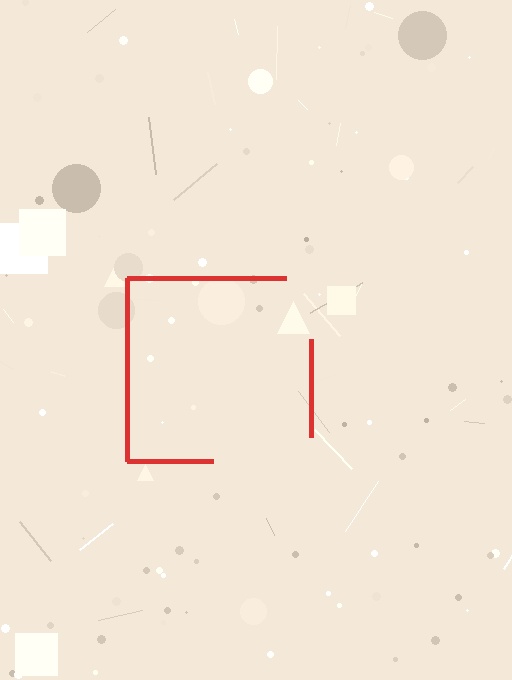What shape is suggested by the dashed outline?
The dashed outline suggests a square.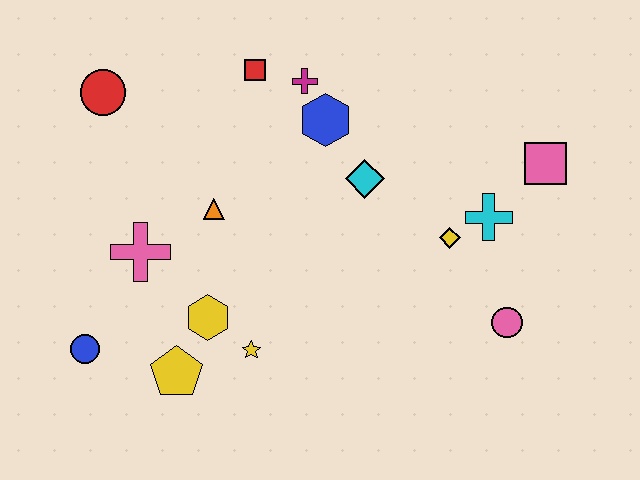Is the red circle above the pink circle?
Yes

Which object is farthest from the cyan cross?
The blue circle is farthest from the cyan cross.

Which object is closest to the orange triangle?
The pink cross is closest to the orange triangle.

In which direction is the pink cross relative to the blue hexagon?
The pink cross is to the left of the blue hexagon.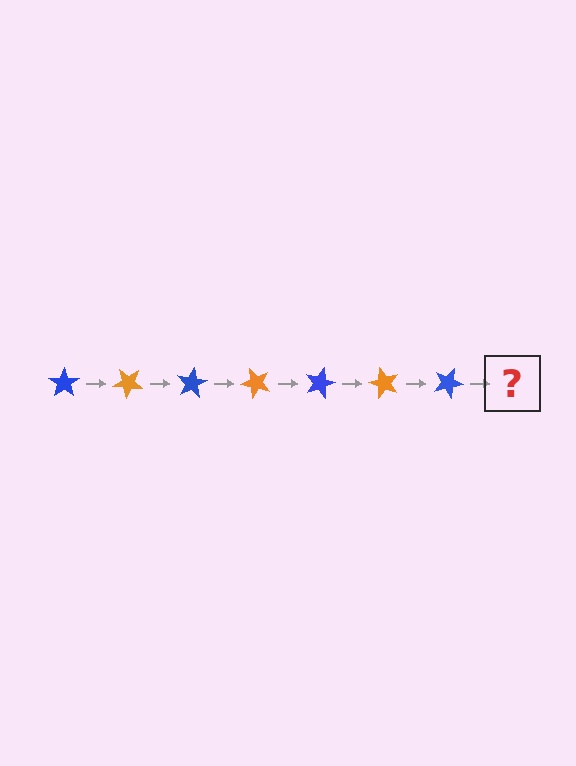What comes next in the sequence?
The next element should be an orange star, rotated 280 degrees from the start.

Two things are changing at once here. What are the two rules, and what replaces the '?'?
The two rules are that it rotates 40 degrees each step and the color cycles through blue and orange. The '?' should be an orange star, rotated 280 degrees from the start.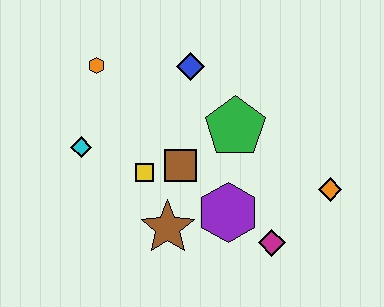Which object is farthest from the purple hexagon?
The orange hexagon is farthest from the purple hexagon.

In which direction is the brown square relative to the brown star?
The brown square is above the brown star.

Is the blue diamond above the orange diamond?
Yes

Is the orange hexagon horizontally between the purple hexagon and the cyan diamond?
Yes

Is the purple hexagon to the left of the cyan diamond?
No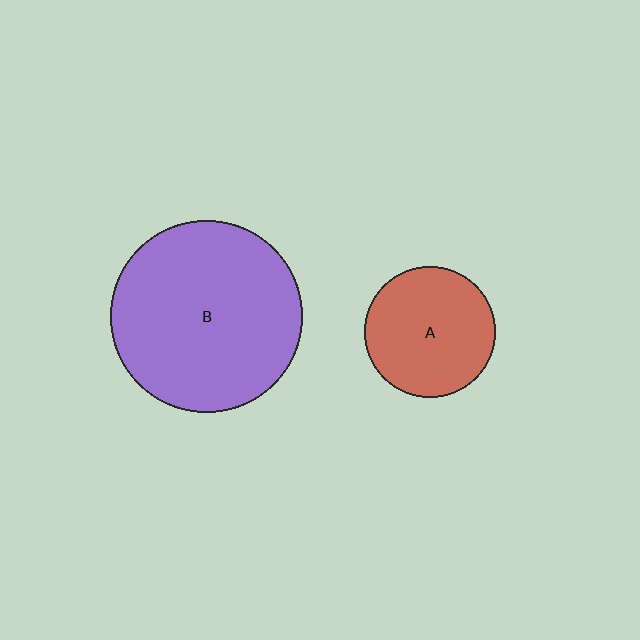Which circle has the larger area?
Circle B (purple).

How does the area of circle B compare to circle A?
Approximately 2.1 times.